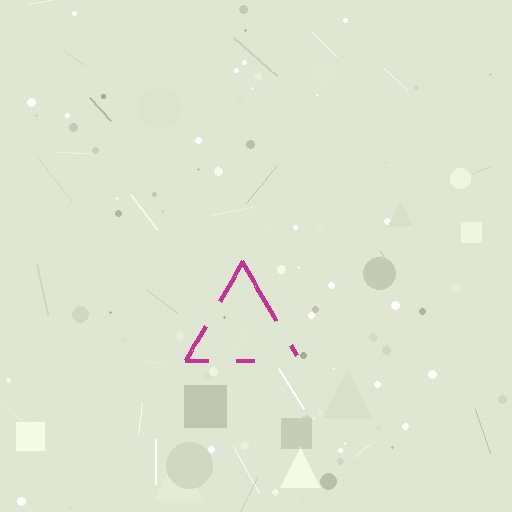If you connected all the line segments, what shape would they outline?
They would outline a triangle.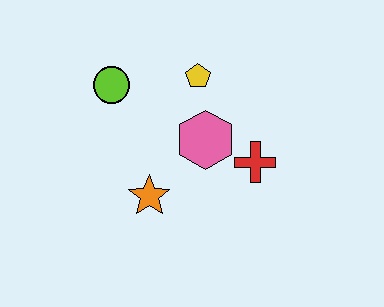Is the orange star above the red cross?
No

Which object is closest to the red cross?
The pink hexagon is closest to the red cross.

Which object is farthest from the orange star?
The yellow pentagon is farthest from the orange star.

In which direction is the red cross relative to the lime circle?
The red cross is to the right of the lime circle.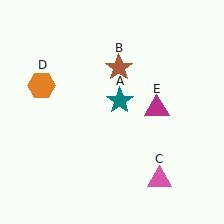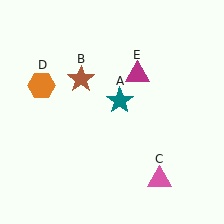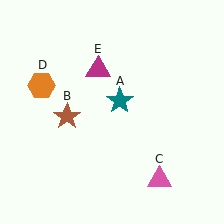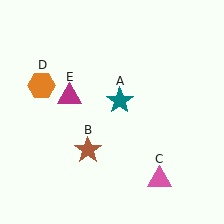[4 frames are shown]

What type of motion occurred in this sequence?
The brown star (object B), magenta triangle (object E) rotated counterclockwise around the center of the scene.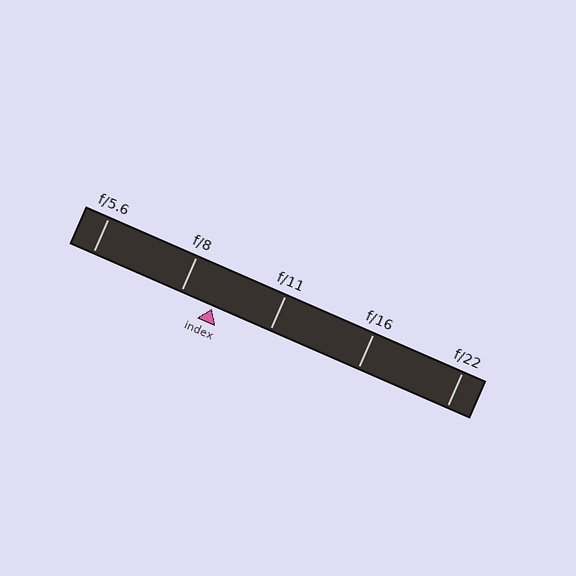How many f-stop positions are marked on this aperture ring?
There are 5 f-stop positions marked.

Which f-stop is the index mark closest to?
The index mark is closest to f/8.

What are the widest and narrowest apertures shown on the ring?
The widest aperture shown is f/5.6 and the narrowest is f/22.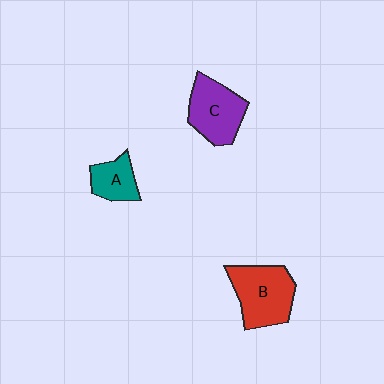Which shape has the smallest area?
Shape A (teal).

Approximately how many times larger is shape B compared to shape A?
Approximately 1.9 times.